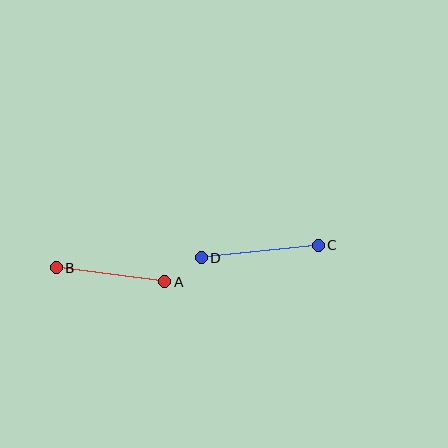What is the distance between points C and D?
The distance is approximately 118 pixels.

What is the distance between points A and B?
The distance is approximately 109 pixels.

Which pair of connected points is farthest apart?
Points C and D are farthest apart.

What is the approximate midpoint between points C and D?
The midpoint is at approximately (260, 251) pixels.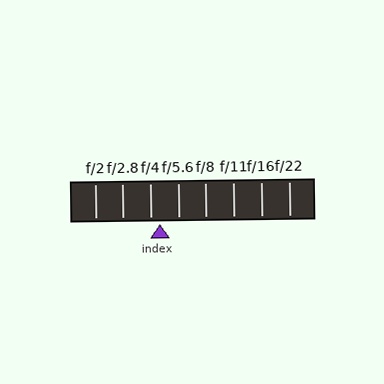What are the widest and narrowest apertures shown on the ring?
The widest aperture shown is f/2 and the narrowest is f/22.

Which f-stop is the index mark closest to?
The index mark is closest to f/4.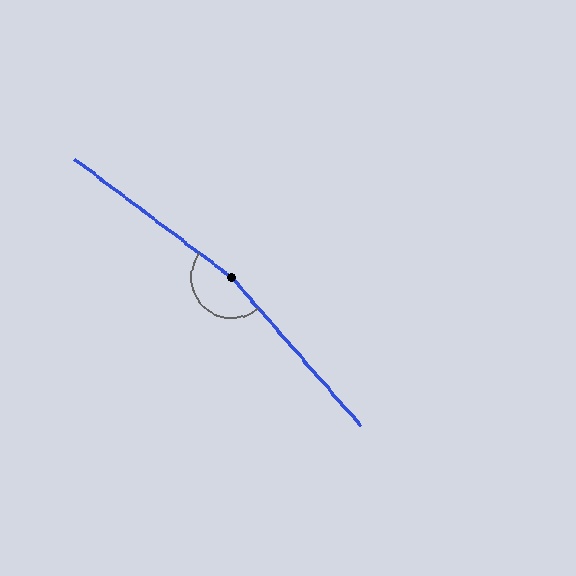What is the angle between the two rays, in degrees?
Approximately 168 degrees.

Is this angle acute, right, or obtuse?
It is obtuse.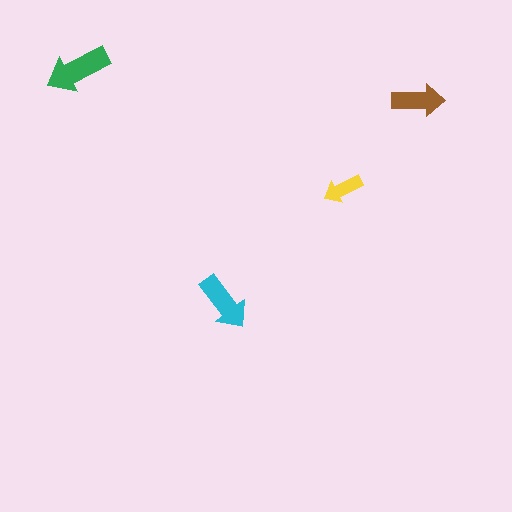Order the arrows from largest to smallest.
the green one, the cyan one, the brown one, the yellow one.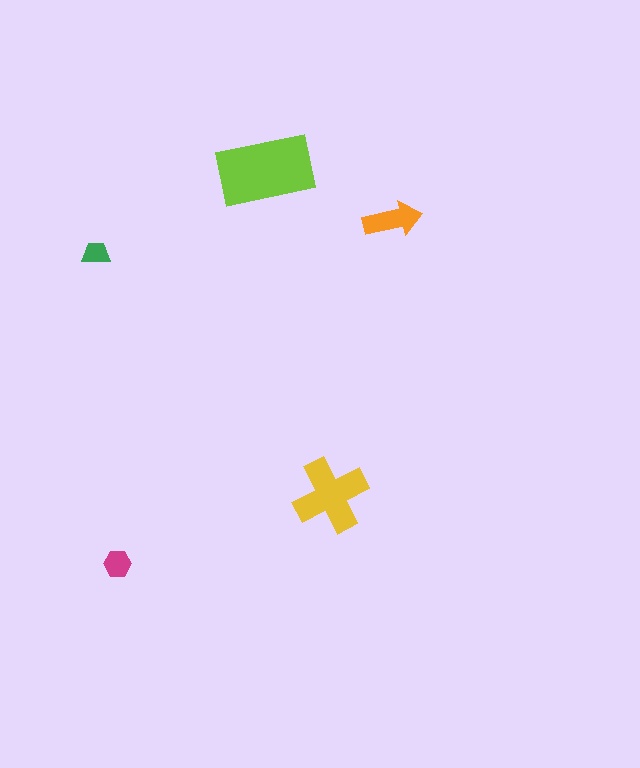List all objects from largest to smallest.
The lime rectangle, the yellow cross, the orange arrow, the magenta hexagon, the green trapezoid.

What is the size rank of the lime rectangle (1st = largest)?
1st.